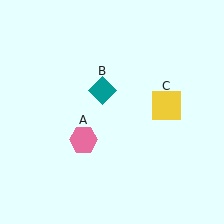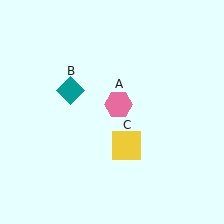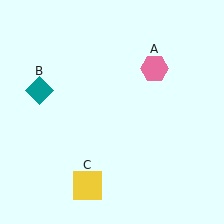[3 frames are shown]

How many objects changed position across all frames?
3 objects changed position: pink hexagon (object A), teal diamond (object B), yellow square (object C).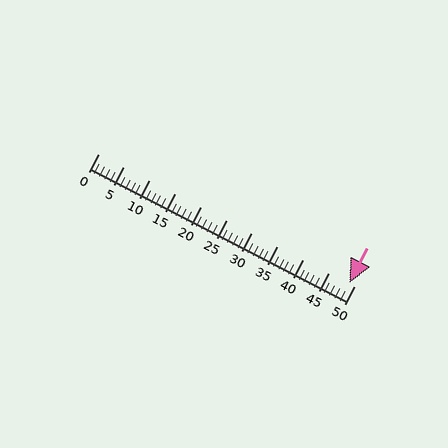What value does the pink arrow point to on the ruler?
The pink arrow points to approximately 49.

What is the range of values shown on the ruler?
The ruler shows values from 0 to 50.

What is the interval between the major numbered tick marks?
The major tick marks are spaced 5 units apart.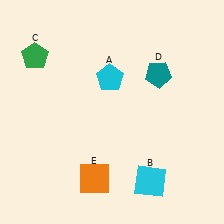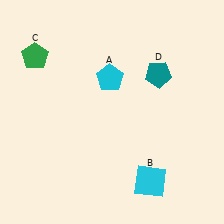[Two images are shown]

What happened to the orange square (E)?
The orange square (E) was removed in Image 2. It was in the bottom-left area of Image 1.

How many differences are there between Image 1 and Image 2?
There is 1 difference between the two images.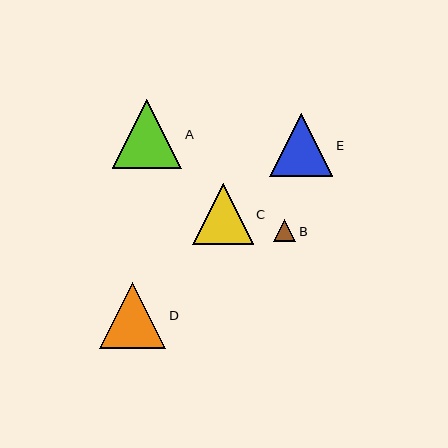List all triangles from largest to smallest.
From largest to smallest: A, D, E, C, B.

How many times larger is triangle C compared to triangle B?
Triangle C is approximately 2.8 times the size of triangle B.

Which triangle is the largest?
Triangle A is the largest with a size of approximately 69 pixels.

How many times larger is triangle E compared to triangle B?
Triangle E is approximately 2.9 times the size of triangle B.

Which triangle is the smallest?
Triangle B is the smallest with a size of approximately 22 pixels.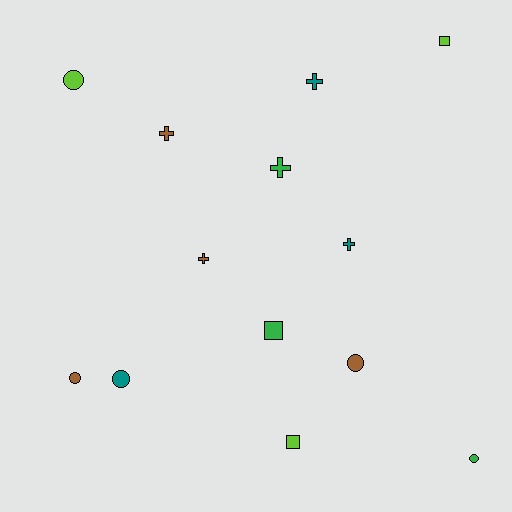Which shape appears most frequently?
Circle, with 5 objects.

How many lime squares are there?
There are 2 lime squares.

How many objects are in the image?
There are 13 objects.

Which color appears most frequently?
Brown, with 4 objects.